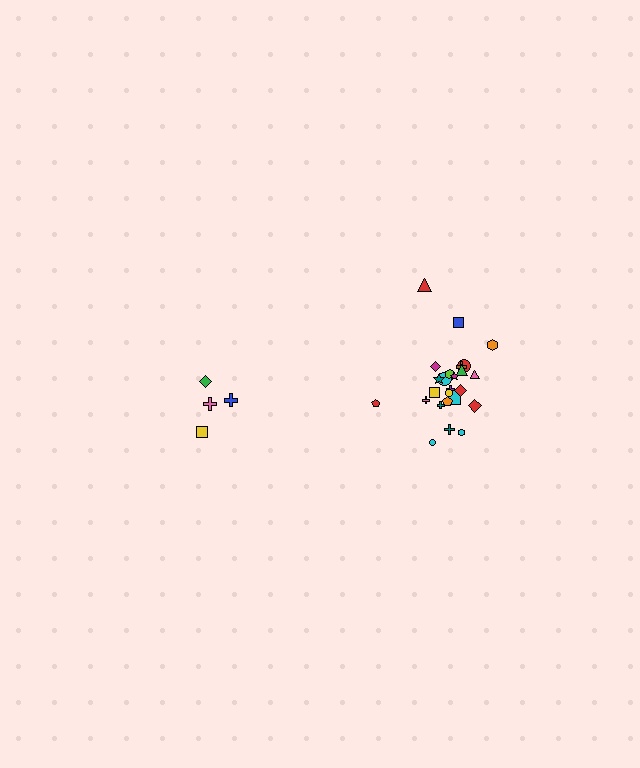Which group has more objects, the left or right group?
The right group.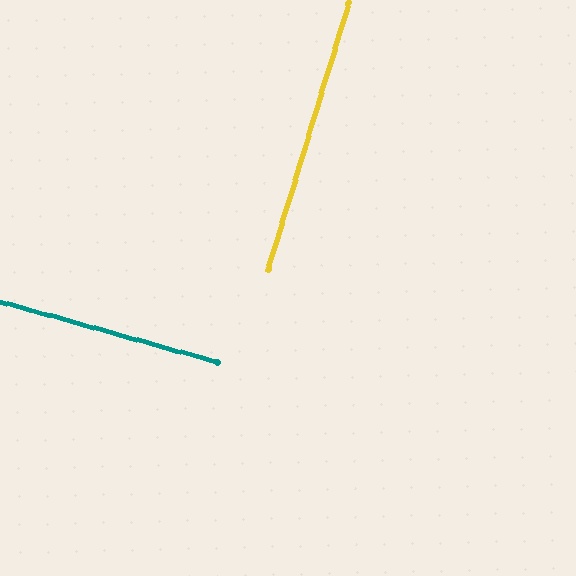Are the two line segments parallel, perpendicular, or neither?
Perpendicular — they meet at approximately 88°.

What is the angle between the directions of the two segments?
Approximately 88 degrees.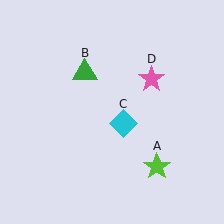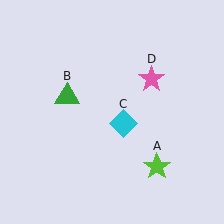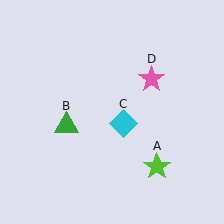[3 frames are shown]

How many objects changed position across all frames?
1 object changed position: green triangle (object B).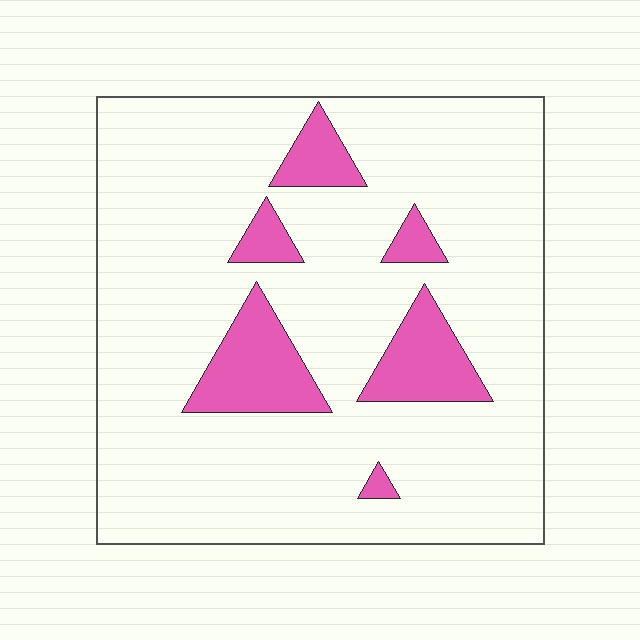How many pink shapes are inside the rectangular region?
6.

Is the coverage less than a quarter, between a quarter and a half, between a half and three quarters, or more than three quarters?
Less than a quarter.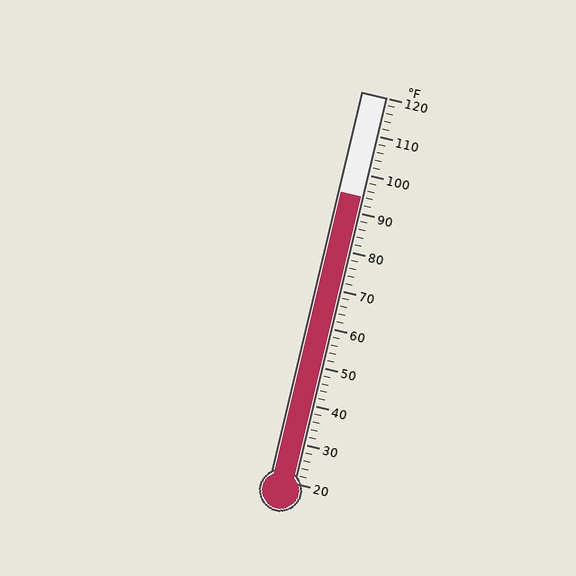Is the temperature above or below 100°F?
The temperature is below 100°F.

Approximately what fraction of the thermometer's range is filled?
The thermometer is filled to approximately 75% of its range.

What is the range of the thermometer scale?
The thermometer scale ranges from 20°F to 120°F.